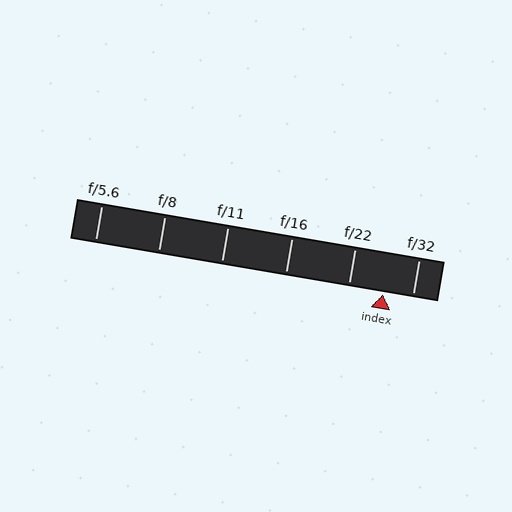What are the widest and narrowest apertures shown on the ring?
The widest aperture shown is f/5.6 and the narrowest is f/32.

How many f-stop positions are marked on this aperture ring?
There are 6 f-stop positions marked.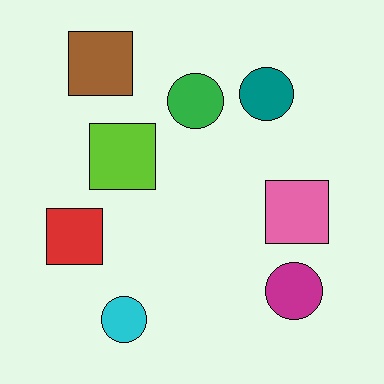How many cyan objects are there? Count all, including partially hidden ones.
There is 1 cyan object.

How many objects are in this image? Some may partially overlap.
There are 8 objects.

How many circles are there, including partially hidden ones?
There are 4 circles.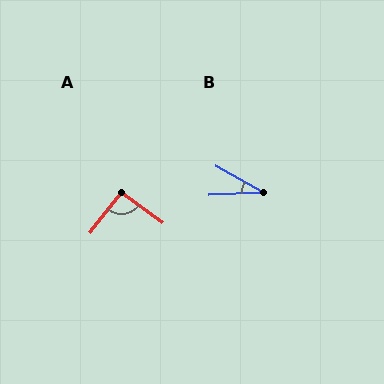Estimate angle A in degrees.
Approximately 92 degrees.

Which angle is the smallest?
B, at approximately 32 degrees.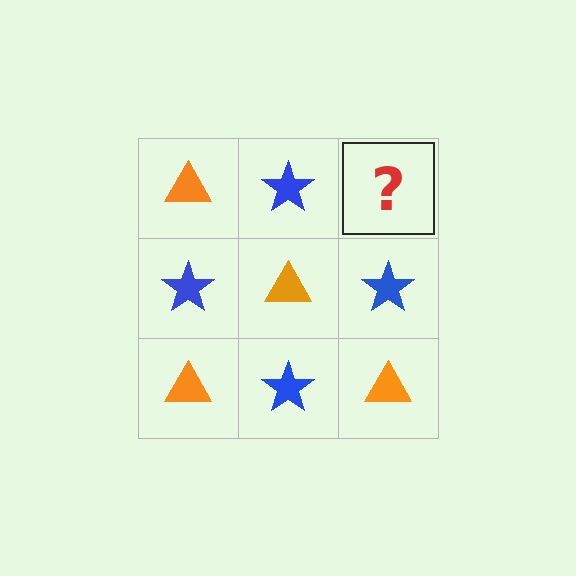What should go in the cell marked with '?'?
The missing cell should contain an orange triangle.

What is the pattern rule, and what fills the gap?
The rule is that it alternates orange triangle and blue star in a checkerboard pattern. The gap should be filled with an orange triangle.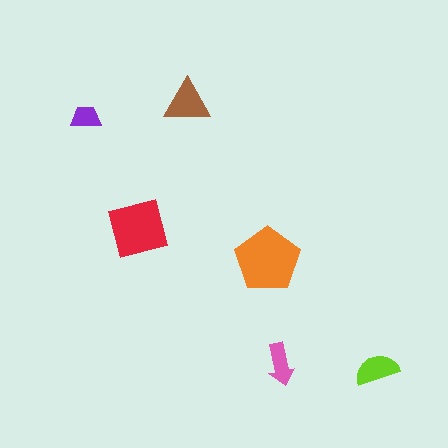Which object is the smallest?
The purple trapezoid.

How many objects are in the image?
There are 6 objects in the image.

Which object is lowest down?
The lime semicircle is bottommost.